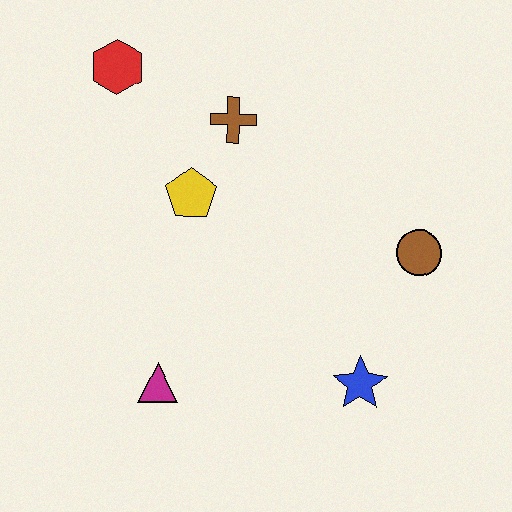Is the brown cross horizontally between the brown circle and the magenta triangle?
Yes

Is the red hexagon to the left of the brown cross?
Yes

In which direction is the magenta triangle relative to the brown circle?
The magenta triangle is to the left of the brown circle.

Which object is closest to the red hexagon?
The brown cross is closest to the red hexagon.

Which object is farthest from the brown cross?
The blue star is farthest from the brown cross.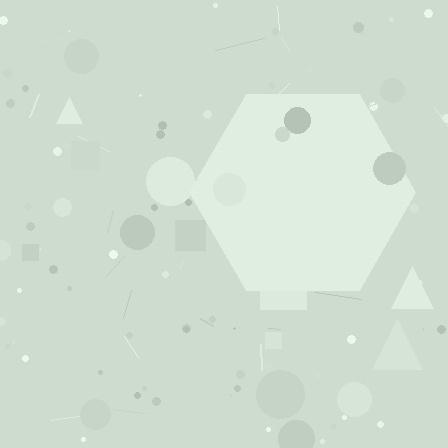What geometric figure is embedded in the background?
A hexagon is embedded in the background.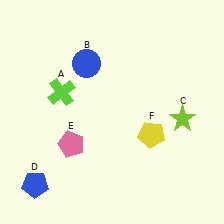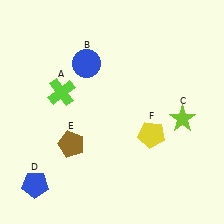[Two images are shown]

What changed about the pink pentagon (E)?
In Image 1, E is pink. In Image 2, it changed to brown.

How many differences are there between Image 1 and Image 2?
There is 1 difference between the two images.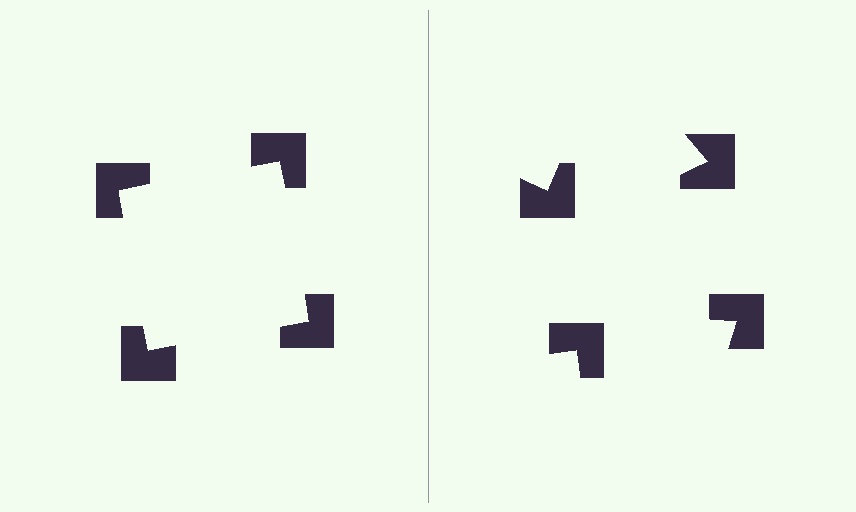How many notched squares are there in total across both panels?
8 — 4 on each side.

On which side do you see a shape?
An illusory square appears on the left side. On the right side the wedge cuts are rotated, so no coherent shape forms.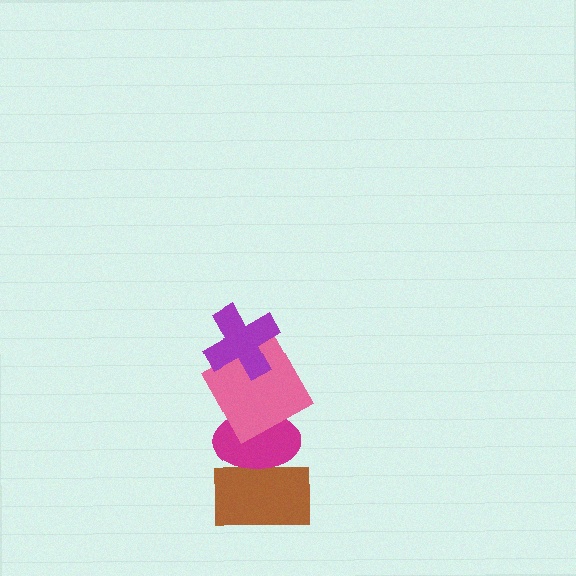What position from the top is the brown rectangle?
The brown rectangle is 4th from the top.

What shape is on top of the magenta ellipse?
The pink square is on top of the magenta ellipse.